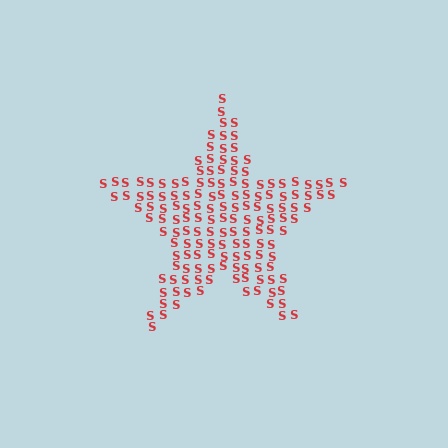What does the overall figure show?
The overall figure shows a star.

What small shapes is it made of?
It is made of small letter S's.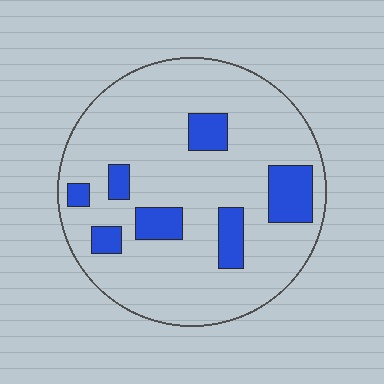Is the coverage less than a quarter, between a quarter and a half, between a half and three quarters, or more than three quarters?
Less than a quarter.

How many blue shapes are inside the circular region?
7.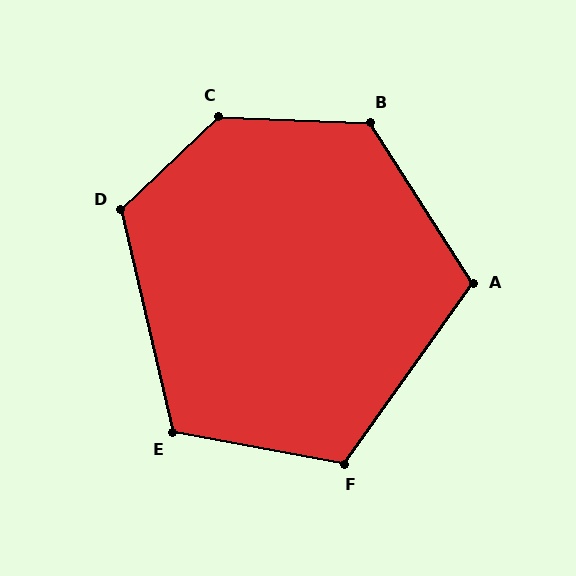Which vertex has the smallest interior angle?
A, at approximately 112 degrees.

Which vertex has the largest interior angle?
C, at approximately 134 degrees.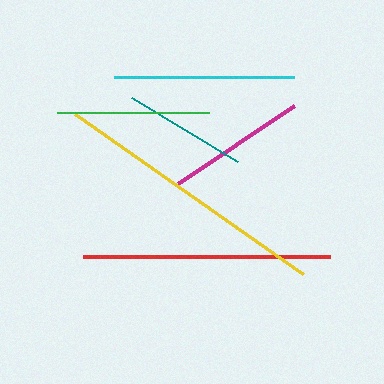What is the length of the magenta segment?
The magenta segment is approximately 140 pixels long.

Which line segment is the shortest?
The teal line is the shortest at approximately 123 pixels.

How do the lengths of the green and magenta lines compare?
The green and magenta lines are approximately the same length.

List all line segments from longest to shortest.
From longest to shortest: yellow, red, cyan, green, magenta, teal.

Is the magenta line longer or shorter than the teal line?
The magenta line is longer than the teal line.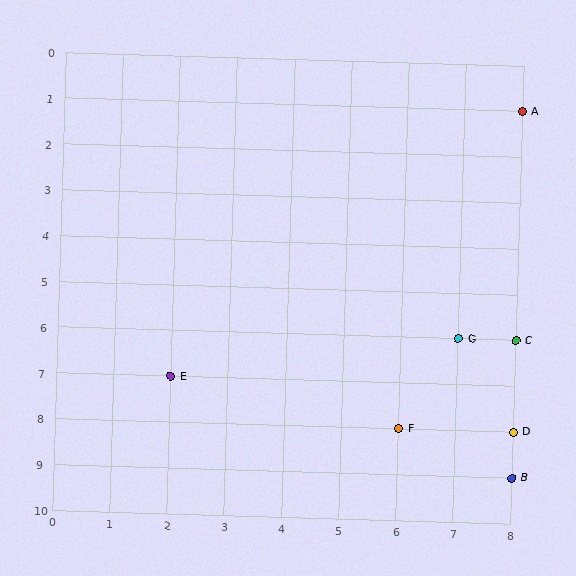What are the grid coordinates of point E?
Point E is at grid coordinates (2, 7).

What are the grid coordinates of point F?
Point F is at grid coordinates (6, 8).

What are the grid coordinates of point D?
Point D is at grid coordinates (8, 8).